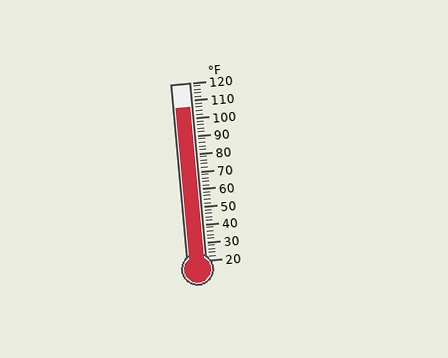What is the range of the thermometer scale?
The thermometer scale ranges from 20°F to 120°F.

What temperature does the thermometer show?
The thermometer shows approximately 106°F.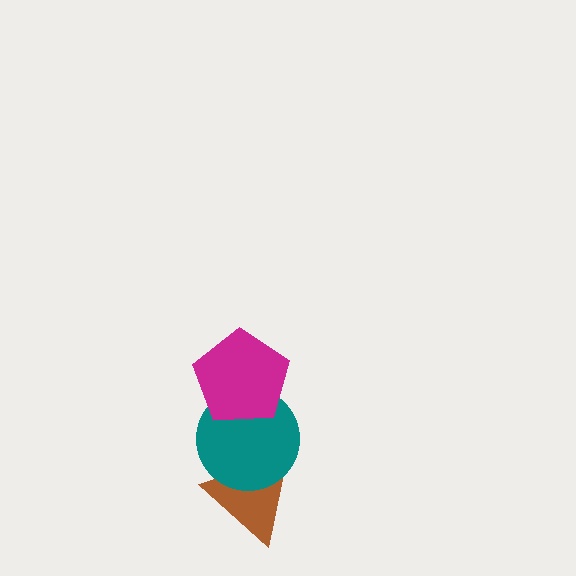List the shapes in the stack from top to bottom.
From top to bottom: the magenta pentagon, the teal circle, the brown triangle.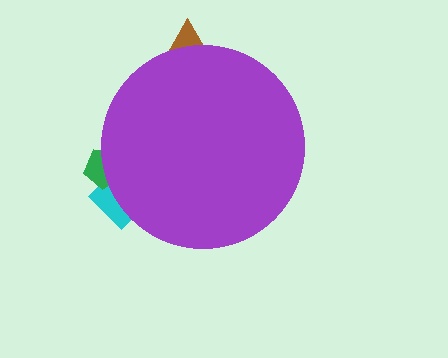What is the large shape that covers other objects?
A purple circle.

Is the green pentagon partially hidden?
Yes, the green pentagon is partially hidden behind the purple circle.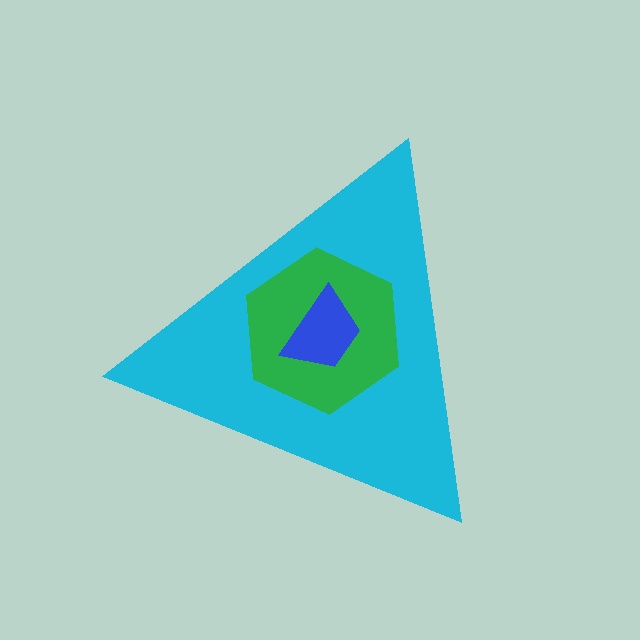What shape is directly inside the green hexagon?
The blue trapezoid.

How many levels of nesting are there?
3.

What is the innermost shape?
The blue trapezoid.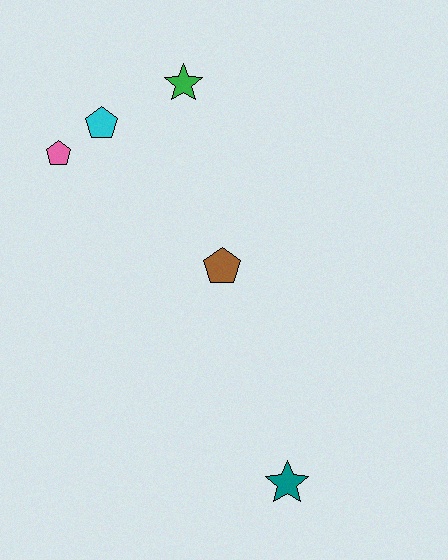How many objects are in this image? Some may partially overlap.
There are 5 objects.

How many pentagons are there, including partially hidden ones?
There are 3 pentagons.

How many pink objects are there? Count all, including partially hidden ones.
There is 1 pink object.